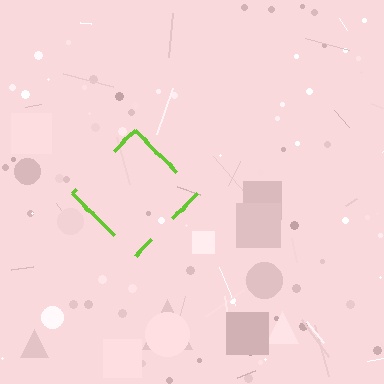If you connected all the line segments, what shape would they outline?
They would outline a diamond.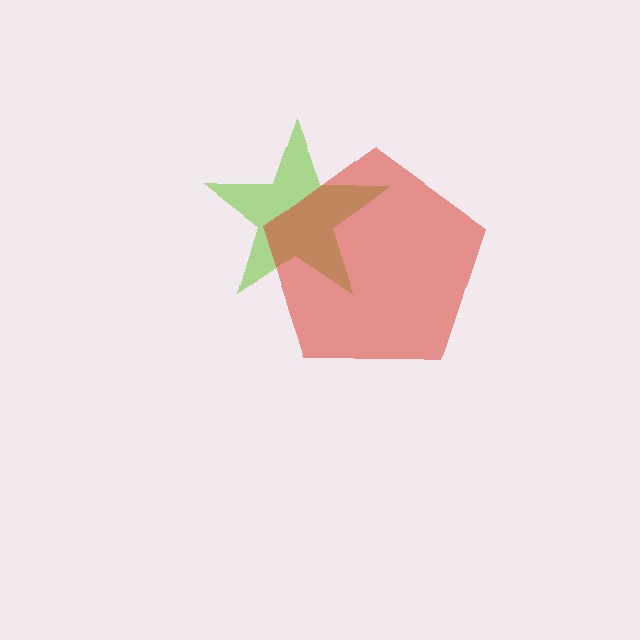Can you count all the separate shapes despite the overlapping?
Yes, there are 2 separate shapes.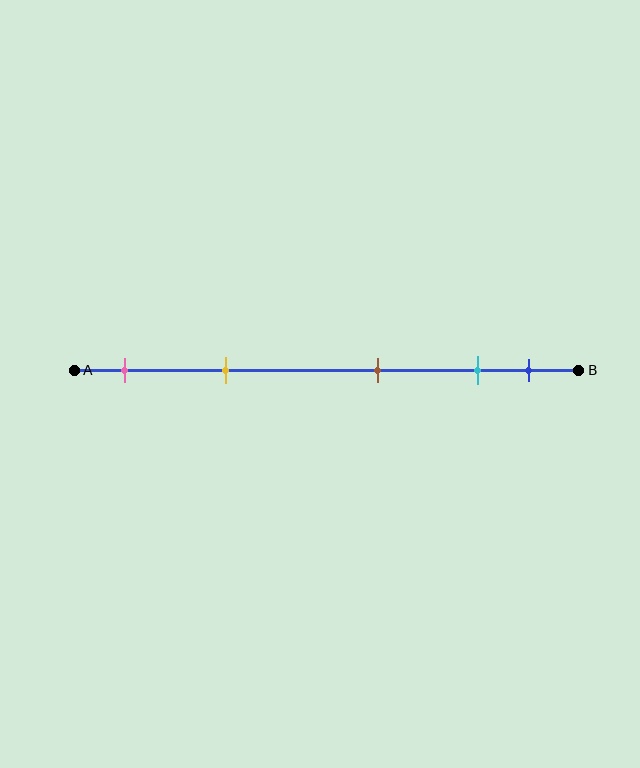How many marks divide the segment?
There are 5 marks dividing the segment.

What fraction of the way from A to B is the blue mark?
The blue mark is approximately 90% (0.9) of the way from A to B.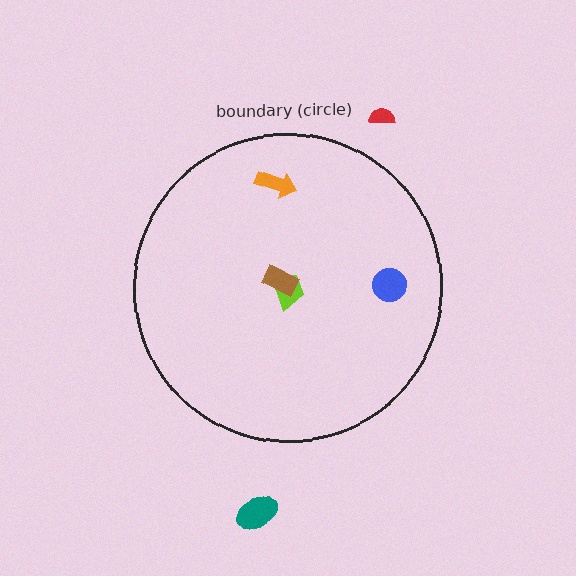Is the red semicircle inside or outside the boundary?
Outside.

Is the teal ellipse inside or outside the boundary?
Outside.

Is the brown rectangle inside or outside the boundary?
Inside.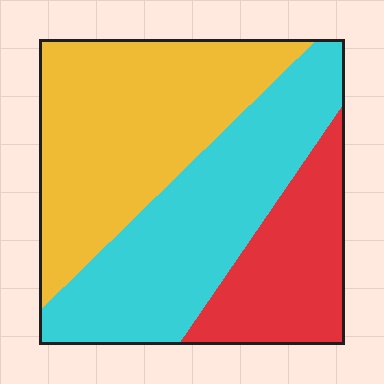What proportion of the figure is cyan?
Cyan takes up about three eighths (3/8) of the figure.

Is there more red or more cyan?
Cyan.